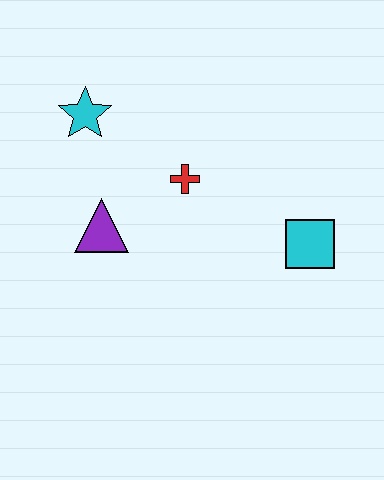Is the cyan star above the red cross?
Yes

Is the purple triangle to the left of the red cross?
Yes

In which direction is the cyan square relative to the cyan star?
The cyan square is to the right of the cyan star.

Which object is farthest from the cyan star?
The cyan square is farthest from the cyan star.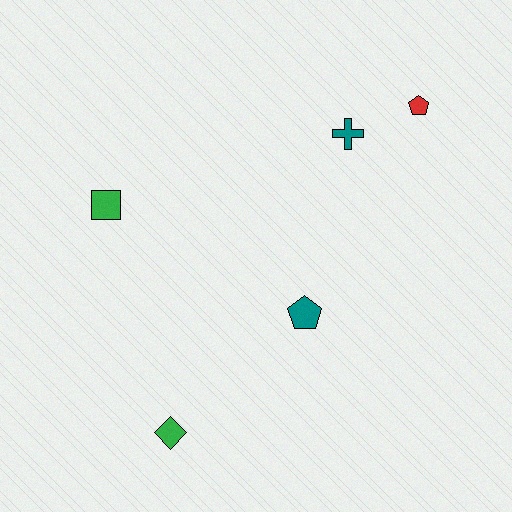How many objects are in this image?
There are 5 objects.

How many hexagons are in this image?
There are no hexagons.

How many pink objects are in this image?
There are no pink objects.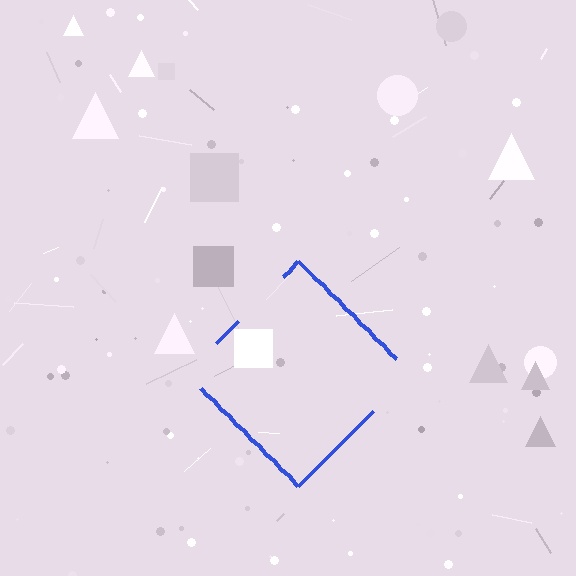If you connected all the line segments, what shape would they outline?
They would outline a diamond.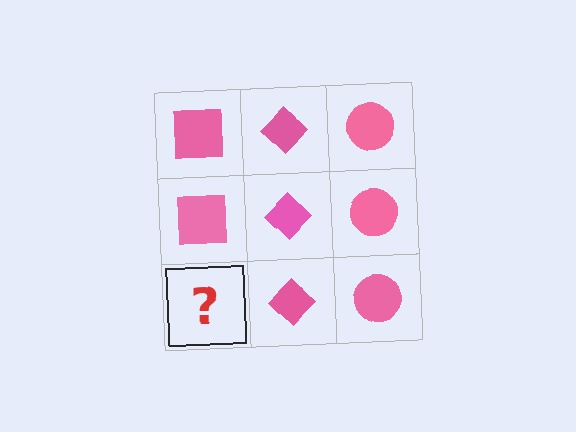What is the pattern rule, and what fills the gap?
The rule is that each column has a consistent shape. The gap should be filled with a pink square.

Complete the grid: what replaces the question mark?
The question mark should be replaced with a pink square.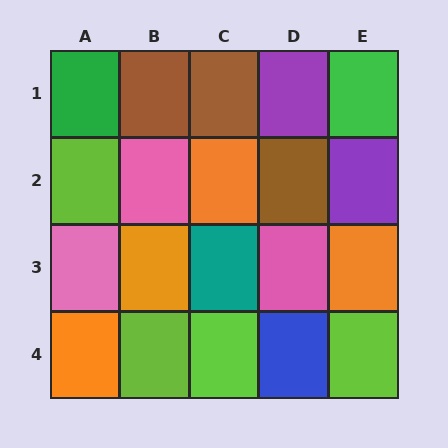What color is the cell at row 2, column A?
Lime.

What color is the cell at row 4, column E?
Lime.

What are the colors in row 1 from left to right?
Green, brown, brown, purple, green.